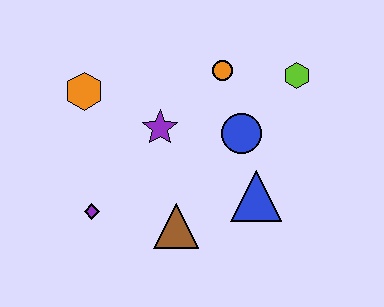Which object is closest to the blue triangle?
The blue circle is closest to the blue triangle.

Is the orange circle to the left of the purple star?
No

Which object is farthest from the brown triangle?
The lime hexagon is farthest from the brown triangle.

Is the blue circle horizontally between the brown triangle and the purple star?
No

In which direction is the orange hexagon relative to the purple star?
The orange hexagon is to the left of the purple star.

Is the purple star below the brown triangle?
No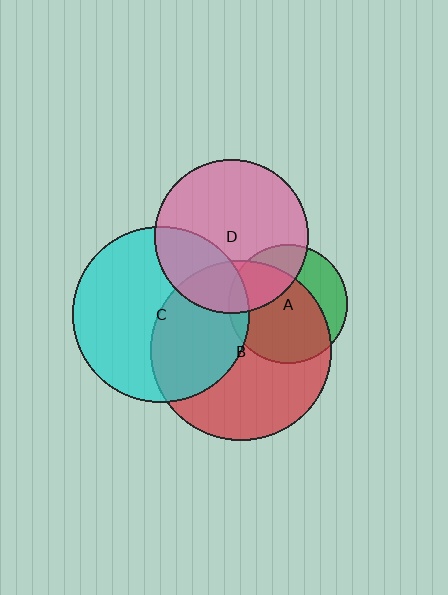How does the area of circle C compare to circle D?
Approximately 1.3 times.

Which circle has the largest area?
Circle B (red).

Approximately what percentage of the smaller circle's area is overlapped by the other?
Approximately 25%.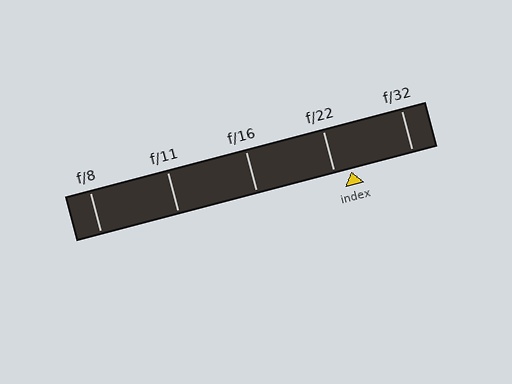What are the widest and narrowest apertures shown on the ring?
The widest aperture shown is f/8 and the narrowest is f/32.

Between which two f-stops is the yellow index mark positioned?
The index mark is between f/22 and f/32.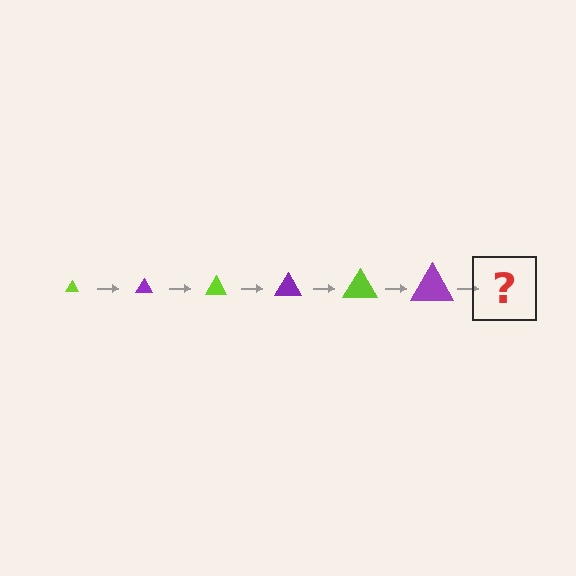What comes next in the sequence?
The next element should be a lime triangle, larger than the previous one.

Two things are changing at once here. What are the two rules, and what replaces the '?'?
The two rules are that the triangle grows larger each step and the color cycles through lime and purple. The '?' should be a lime triangle, larger than the previous one.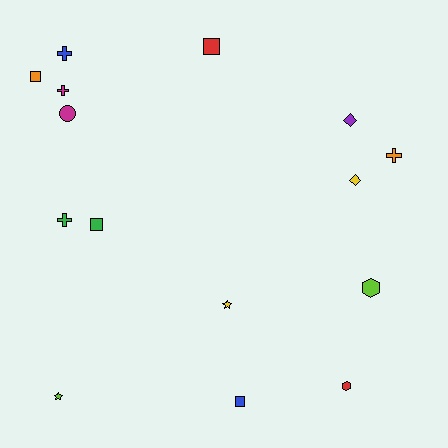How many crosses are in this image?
There are 4 crosses.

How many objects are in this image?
There are 15 objects.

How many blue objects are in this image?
There are 2 blue objects.